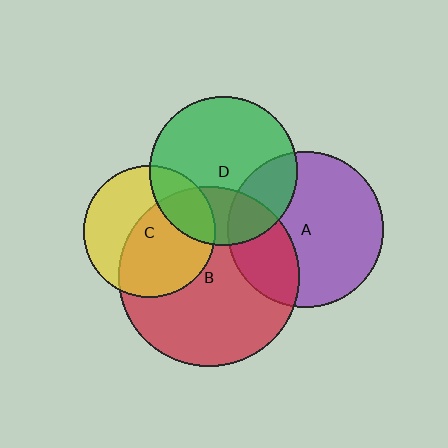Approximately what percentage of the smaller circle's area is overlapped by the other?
Approximately 30%.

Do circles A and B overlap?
Yes.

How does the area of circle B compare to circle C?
Approximately 1.9 times.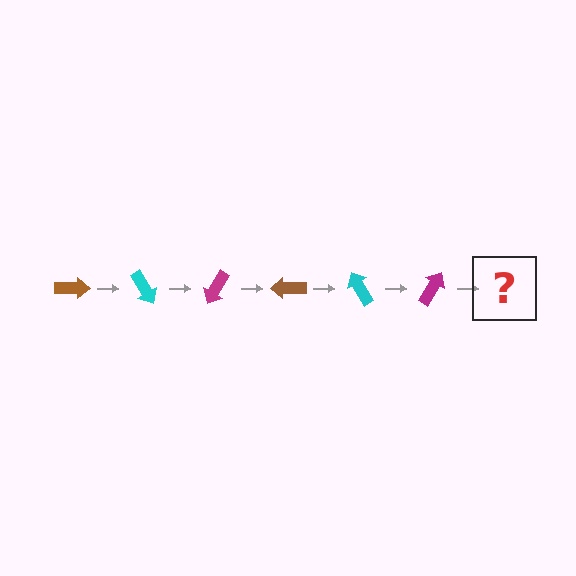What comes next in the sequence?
The next element should be a brown arrow, rotated 360 degrees from the start.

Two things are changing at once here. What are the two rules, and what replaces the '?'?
The two rules are that it rotates 60 degrees each step and the color cycles through brown, cyan, and magenta. The '?' should be a brown arrow, rotated 360 degrees from the start.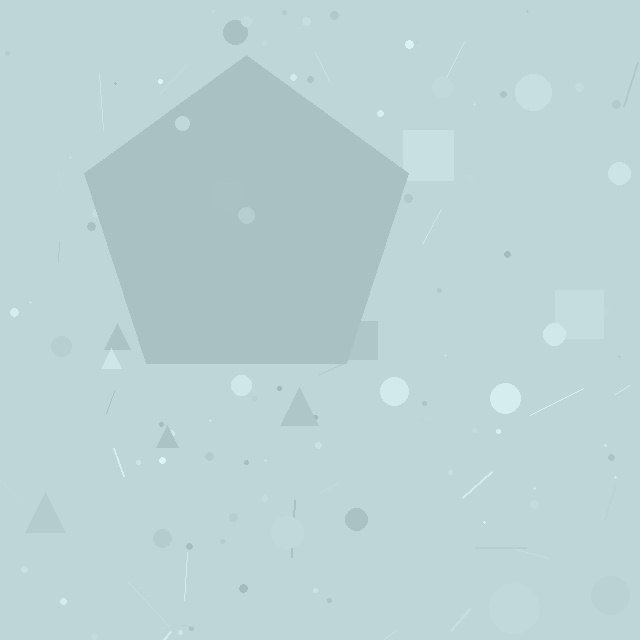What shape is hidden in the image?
A pentagon is hidden in the image.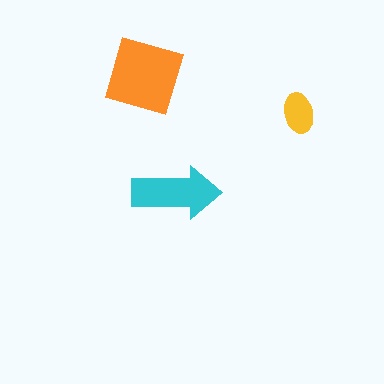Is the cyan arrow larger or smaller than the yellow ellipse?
Larger.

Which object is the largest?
The orange diamond.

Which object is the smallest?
The yellow ellipse.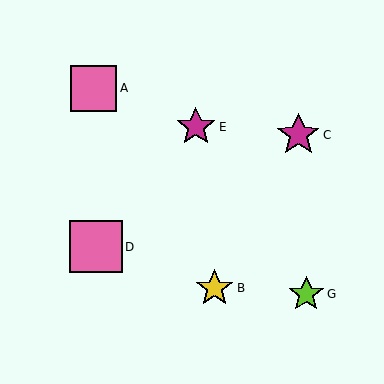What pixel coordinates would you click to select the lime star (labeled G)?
Click at (306, 294) to select the lime star G.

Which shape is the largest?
The pink square (labeled D) is the largest.